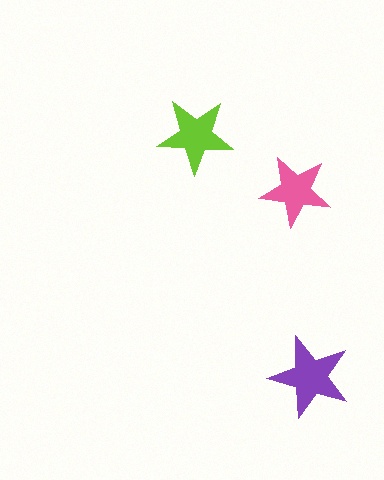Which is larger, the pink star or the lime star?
The lime one.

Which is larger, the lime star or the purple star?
The purple one.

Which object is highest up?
The lime star is topmost.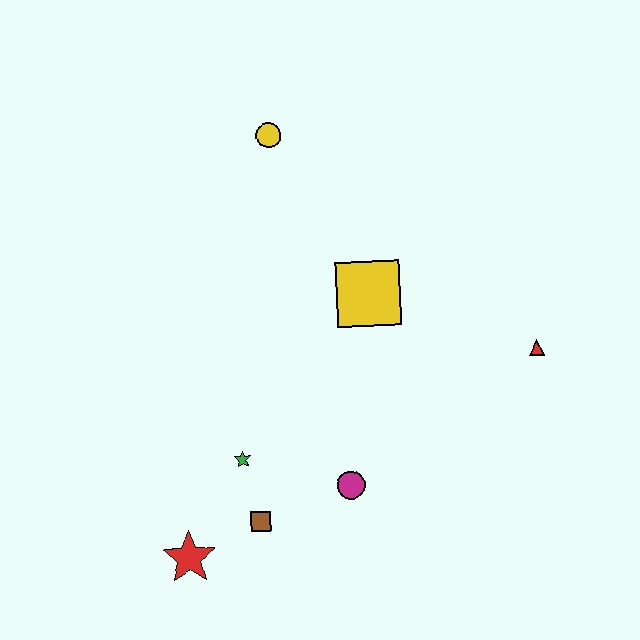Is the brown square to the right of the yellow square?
No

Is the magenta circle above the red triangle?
No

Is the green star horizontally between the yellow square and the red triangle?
No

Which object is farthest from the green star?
The yellow circle is farthest from the green star.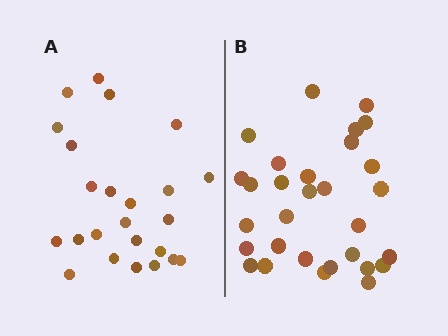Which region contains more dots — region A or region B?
Region B (the right region) has more dots.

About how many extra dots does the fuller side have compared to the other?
Region B has about 6 more dots than region A.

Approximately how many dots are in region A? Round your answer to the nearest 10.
About 20 dots. (The exact count is 24, which rounds to 20.)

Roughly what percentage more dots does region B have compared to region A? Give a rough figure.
About 25% more.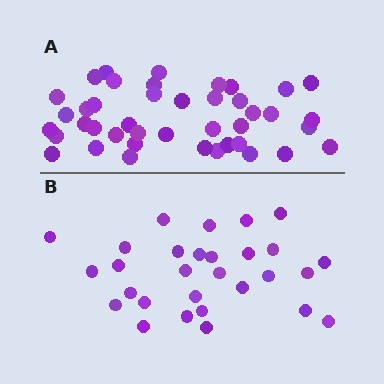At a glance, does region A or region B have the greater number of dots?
Region A (the top region) has more dots.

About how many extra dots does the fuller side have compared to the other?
Region A has approximately 15 more dots than region B.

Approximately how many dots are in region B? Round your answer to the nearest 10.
About 30 dots. (The exact count is 29, which rounds to 30.)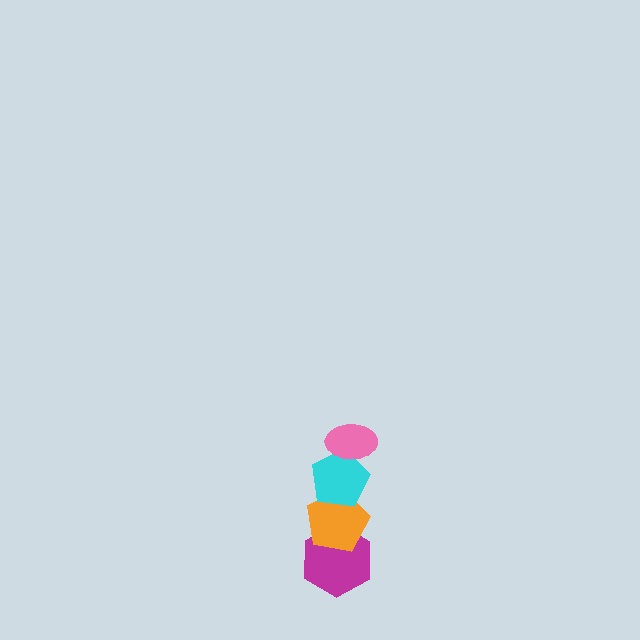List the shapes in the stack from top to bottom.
From top to bottom: the pink ellipse, the cyan pentagon, the orange pentagon, the magenta hexagon.